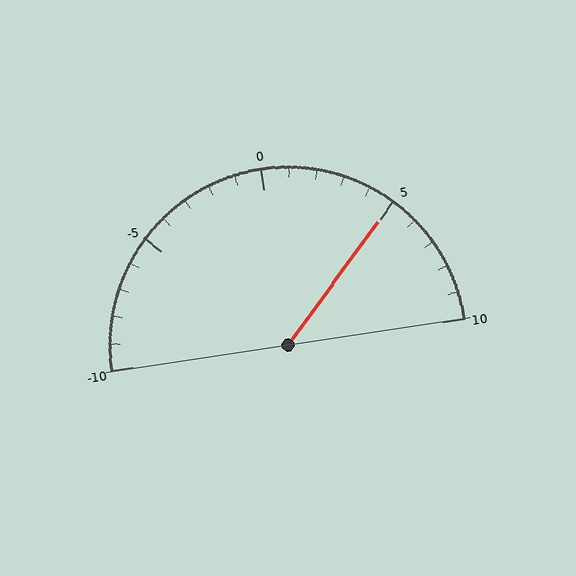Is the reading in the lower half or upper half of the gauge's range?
The reading is in the upper half of the range (-10 to 10).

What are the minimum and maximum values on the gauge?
The gauge ranges from -10 to 10.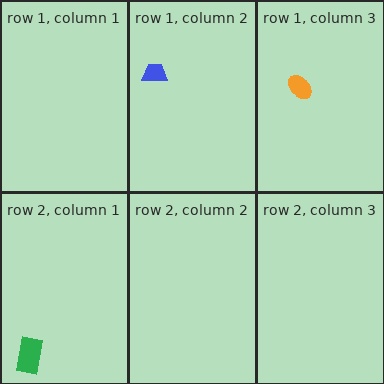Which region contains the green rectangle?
The row 2, column 1 region.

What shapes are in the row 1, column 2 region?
The blue trapezoid.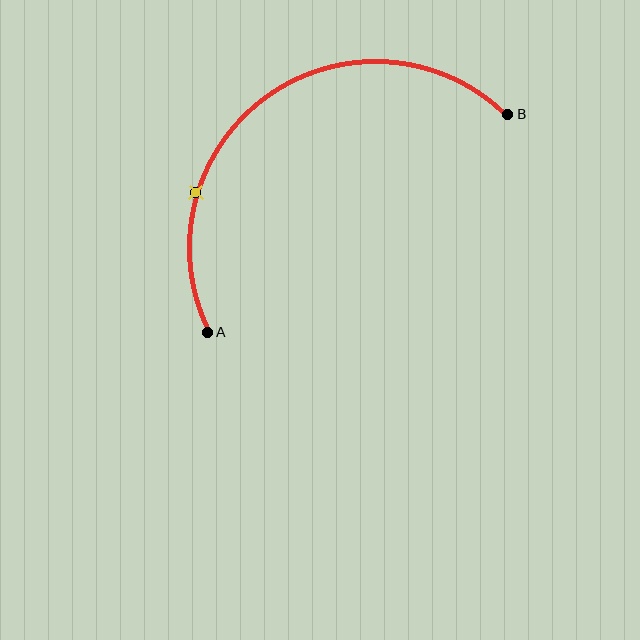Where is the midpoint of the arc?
The arc midpoint is the point on the curve farthest from the straight line joining A and B. It sits above and to the left of that line.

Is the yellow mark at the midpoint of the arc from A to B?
No. The yellow mark lies on the arc but is closer to endpoint A. The arc midpoint would be at the point on the curve equidistant along the arc from both A and B.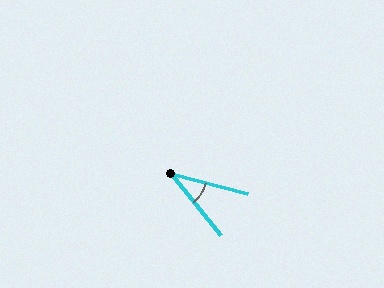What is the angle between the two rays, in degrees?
Approximately 36 degrees.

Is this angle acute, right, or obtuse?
It is acute.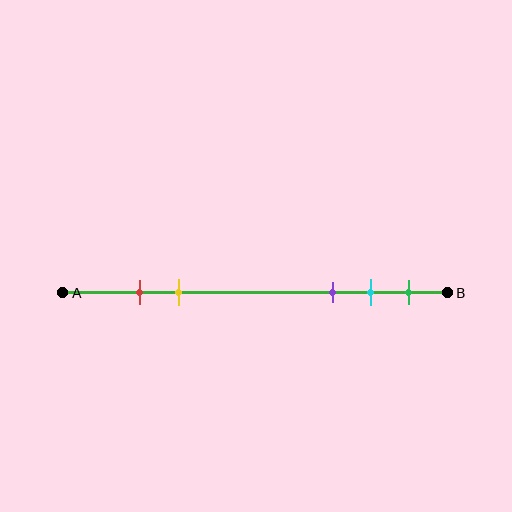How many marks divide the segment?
There are 5 marks dividing the segment.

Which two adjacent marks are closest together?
The red and yellow marks are the closest adjacent pair.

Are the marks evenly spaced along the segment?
No, the marks are not evenly spaced.